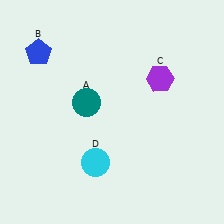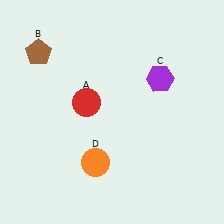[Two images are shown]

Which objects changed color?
A changed from teal to red. B changed from blue to brown. D changed from cyan to orange.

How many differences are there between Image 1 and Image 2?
There are 3 differences between the two images.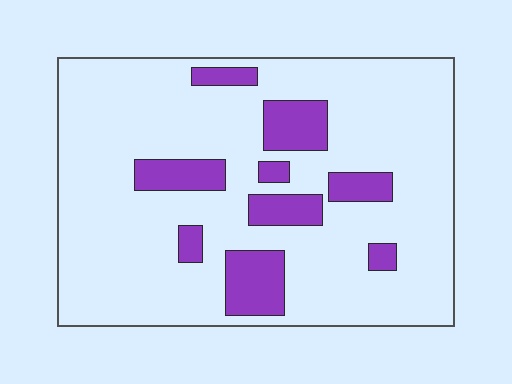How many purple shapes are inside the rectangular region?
9.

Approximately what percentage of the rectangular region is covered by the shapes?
Approximately 15%.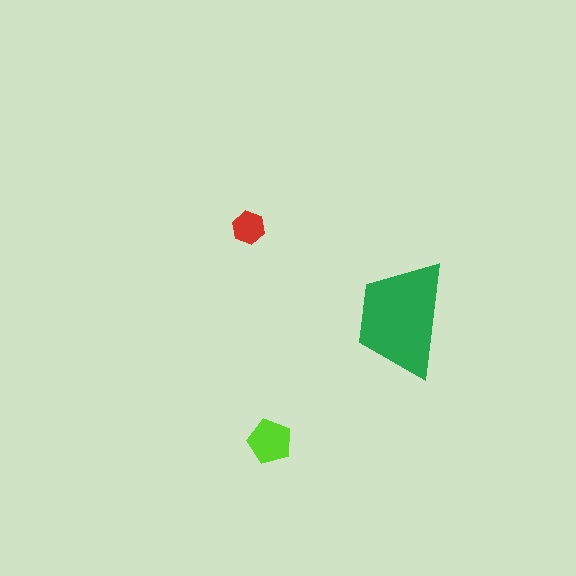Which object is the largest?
The green trapezoid.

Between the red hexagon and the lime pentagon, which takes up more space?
The lime pentagon.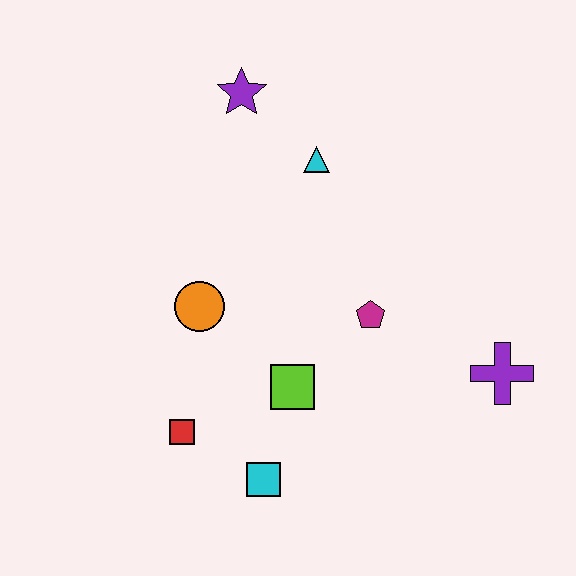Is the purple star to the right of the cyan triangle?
No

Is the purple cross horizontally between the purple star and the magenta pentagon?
No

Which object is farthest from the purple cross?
The purple star is farthest from the purple cross.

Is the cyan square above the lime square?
No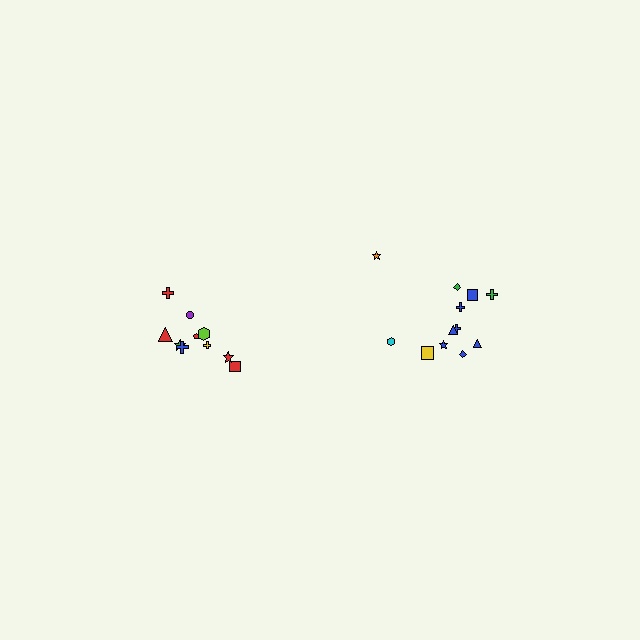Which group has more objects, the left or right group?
The right group.